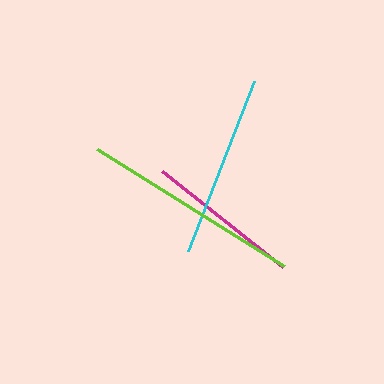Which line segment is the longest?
The lime line is the longest at approximately 221 pixels.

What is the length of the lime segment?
The lime segment is approximately 221 pixels long.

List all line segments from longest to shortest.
From longest to shortest: lime, cyan, magenta.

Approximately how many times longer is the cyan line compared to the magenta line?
The cyan line is approximately 1.2 times the length of the magenta line.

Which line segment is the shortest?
The magenta line is the shortest at approximately 154 pixels.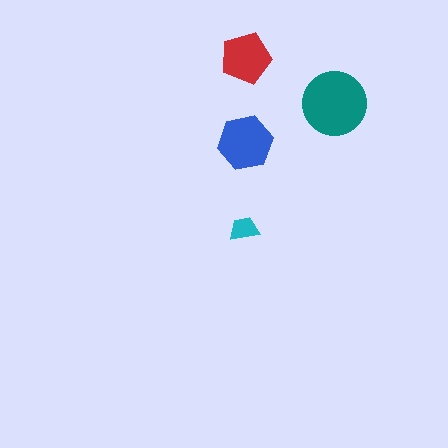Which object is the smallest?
The cyan trapezoid.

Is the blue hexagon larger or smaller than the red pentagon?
Larger.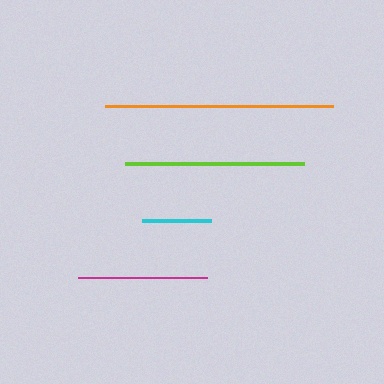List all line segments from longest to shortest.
From longest to shortest: orange, lime, magenta, cyan.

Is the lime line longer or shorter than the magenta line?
The lime line is longer than the magenta line.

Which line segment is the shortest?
The cyan line is the shortest at approximately 69 pixels.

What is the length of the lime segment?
The lime segment is approximately 179 pixels long.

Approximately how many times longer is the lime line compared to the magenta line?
The lime line is approximately 1.4 times the length of the magenta line.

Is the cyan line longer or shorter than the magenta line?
The magenta line is longer than the cyan line.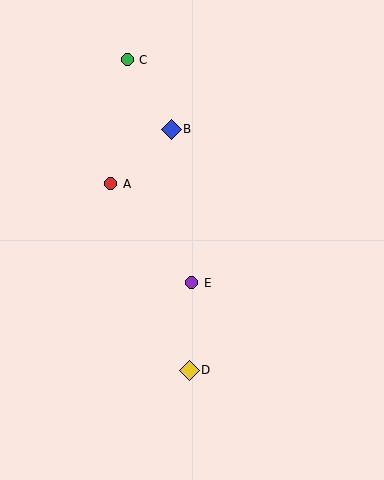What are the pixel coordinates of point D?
Point D is at (189, 370).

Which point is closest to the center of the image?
Point E at (192, 283) is closest to the center.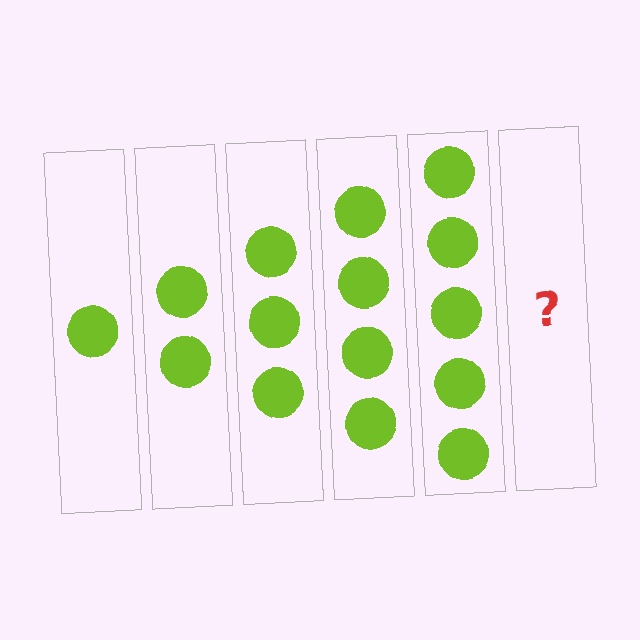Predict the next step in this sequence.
The next step is 6 circles.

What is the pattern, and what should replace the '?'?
The pattern is that each step adds one more circle. The '?' should be 6 circles.